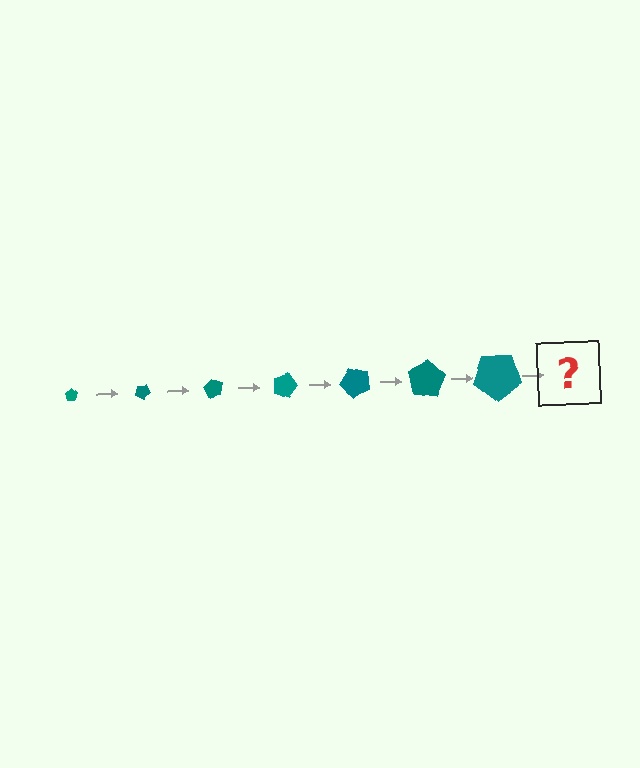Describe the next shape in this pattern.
It should be a pentagon, larger than the previous one and rotated 210 degrees from the start.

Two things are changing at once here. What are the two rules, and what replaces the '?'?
The two rules are that the pentagon grows larger each step and it rotates 30 degrees each step. The '?' should be a pentagon, larger than the previous one and rotated 210 degrees from the start.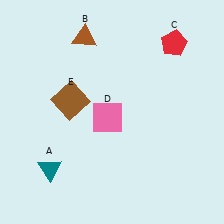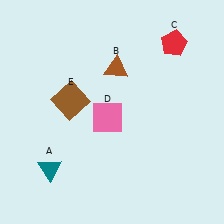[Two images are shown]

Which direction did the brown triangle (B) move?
The brown triangle (B) moved right.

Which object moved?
The brown triangle (B) moved right.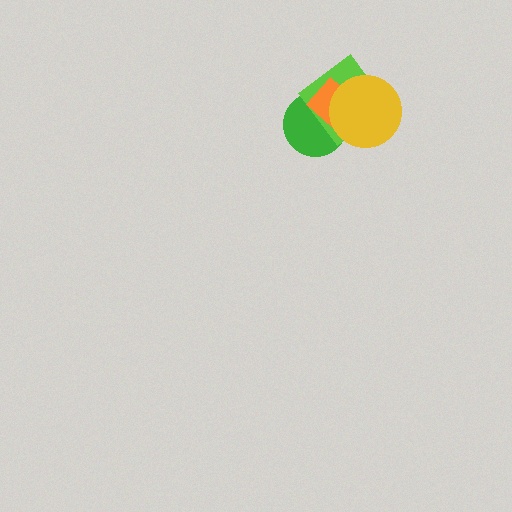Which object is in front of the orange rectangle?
The yellow circle is in front of the orange rectangle.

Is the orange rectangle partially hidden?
Yes, it is partially covered by another shape.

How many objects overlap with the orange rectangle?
3 objects overlap with the orange rectangle.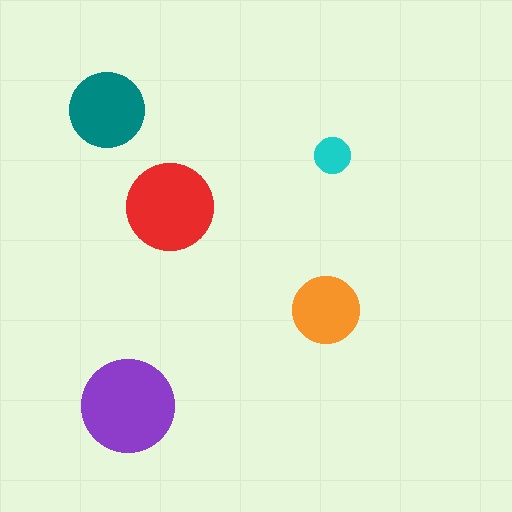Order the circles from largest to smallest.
the purple one, the red one, the teal one, the orange one, the cyan one.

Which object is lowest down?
The purple circle is bottommost.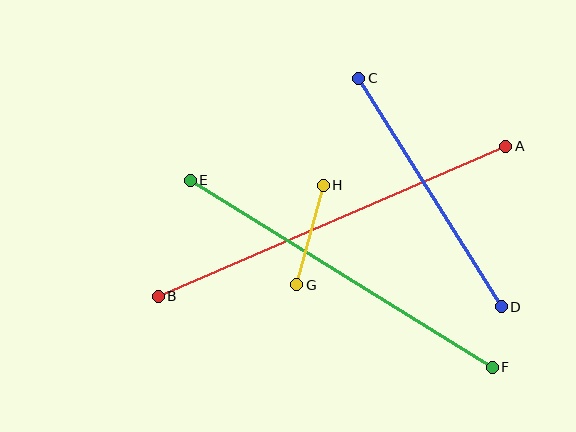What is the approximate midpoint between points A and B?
The midpoint is at approximately (332, 221) pixels.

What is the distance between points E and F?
The distance is approximately 355 pixels.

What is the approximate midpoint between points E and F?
The midpoint is at approximately (341, 274) pixels.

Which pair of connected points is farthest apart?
Points A and B are farthest apart.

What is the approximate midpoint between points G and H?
The midpoint is at approximately (310, 235) pixels.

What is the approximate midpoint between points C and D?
The midpoint is at approximately (430, 193) pixels.